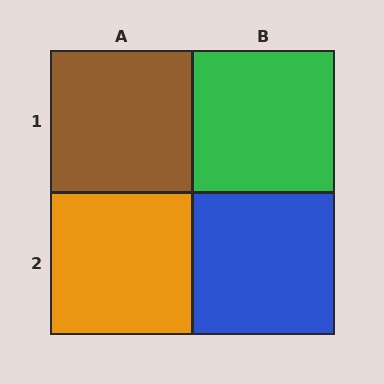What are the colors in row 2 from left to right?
Orange, blue.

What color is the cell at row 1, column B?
Green.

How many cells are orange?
1 cell is orange.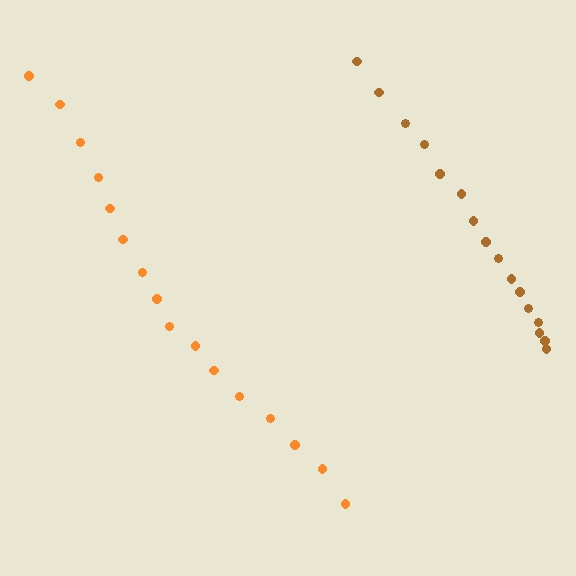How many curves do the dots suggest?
There are 2 distinct paths.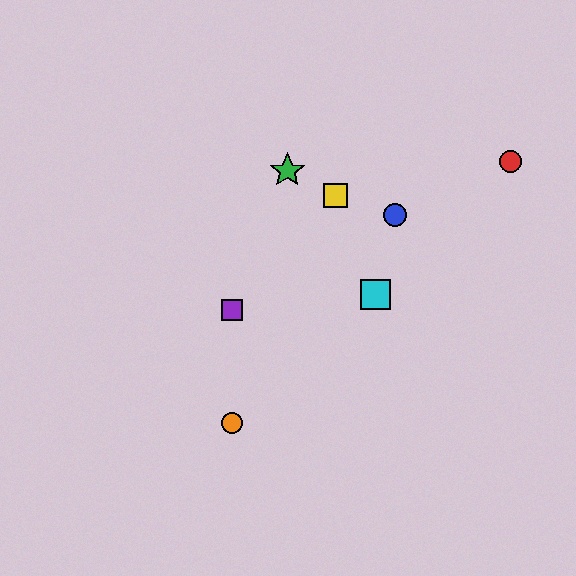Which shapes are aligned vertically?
The purple square, the orange circle are aligned vertically.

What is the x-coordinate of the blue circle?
The blue circle is at x≈395.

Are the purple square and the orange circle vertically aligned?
Yes, both are at x≈232.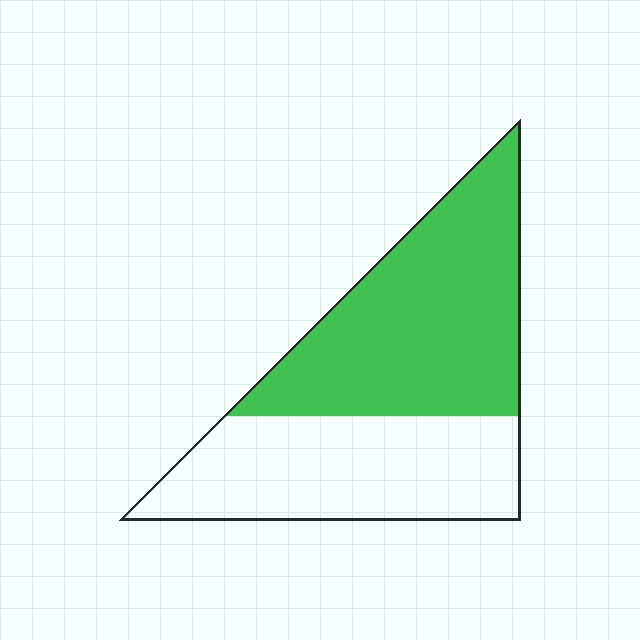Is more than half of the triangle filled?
Yes.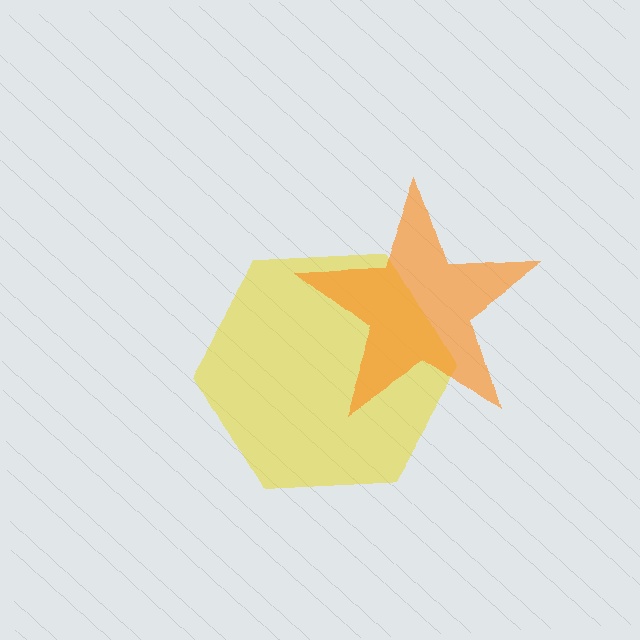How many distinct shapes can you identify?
There are 2 distinct shapes: a yellow hexagon, an orange star.